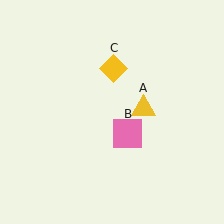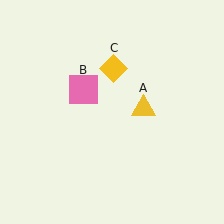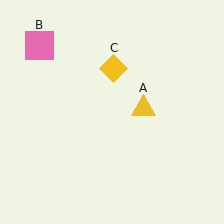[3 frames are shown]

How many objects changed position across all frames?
1 object changed position: pink square (object B).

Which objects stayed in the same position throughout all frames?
Yellow triangle (object A) and yellow diamond (object C) remained stationary.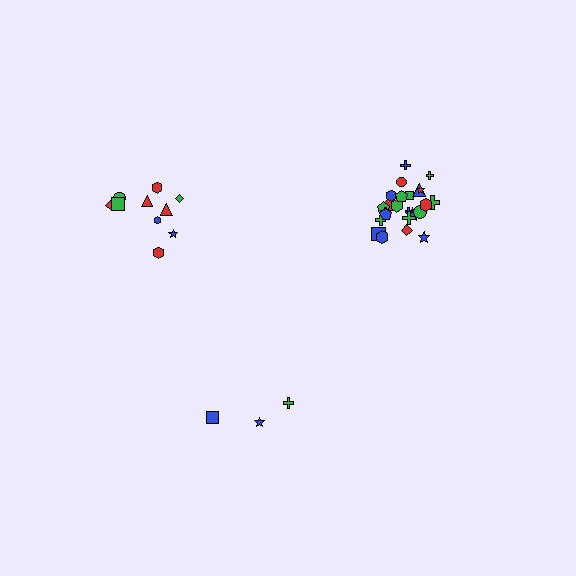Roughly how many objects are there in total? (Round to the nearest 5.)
Roughly 40 objects in total.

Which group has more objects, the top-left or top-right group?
The top-right group.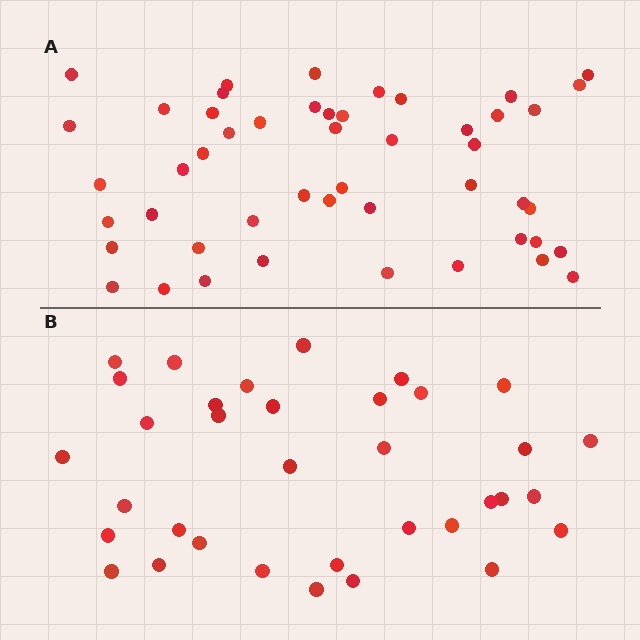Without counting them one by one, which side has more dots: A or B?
Region A (the top region) has more dots.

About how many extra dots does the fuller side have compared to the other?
Region A has approximately 15 more dots than region B.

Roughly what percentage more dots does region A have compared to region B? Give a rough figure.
About 40% more.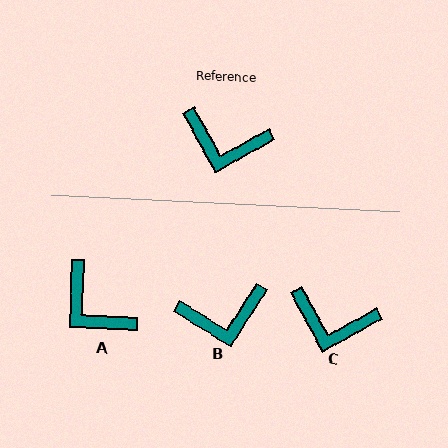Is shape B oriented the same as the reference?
No, it is off by about 29 degrees.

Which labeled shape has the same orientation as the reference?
C.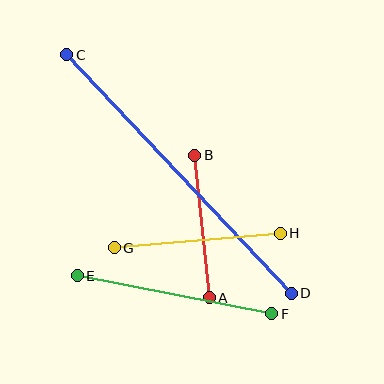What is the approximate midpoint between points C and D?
The midpoint is at approximately (179, 174) pixels.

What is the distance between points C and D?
The distance is approximately 328 pixels.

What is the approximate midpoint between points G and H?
The midpoint is at approximately (197, 241) pixels.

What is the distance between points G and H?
The distance is approximately 167 pixels.